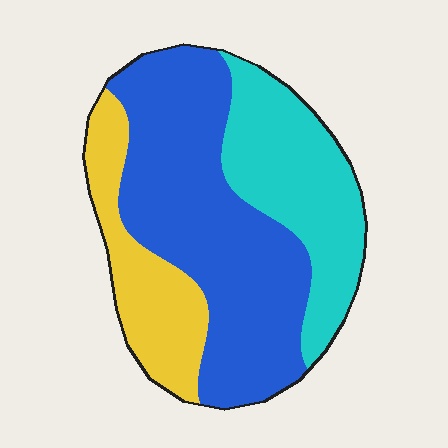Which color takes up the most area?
Blue, at roughly 50%.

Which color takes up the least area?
Yellow, at roughly 20%.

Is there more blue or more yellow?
Blue.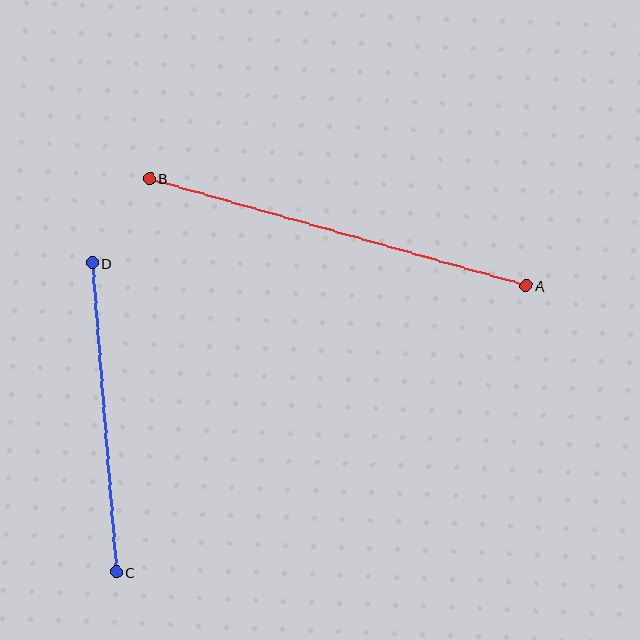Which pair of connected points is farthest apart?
Points A and B are farthest apart.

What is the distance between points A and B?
The distance is approximately 392 pixels.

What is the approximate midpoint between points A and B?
The midpoint is at approximately (338, 232) pixels.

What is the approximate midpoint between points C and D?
The midpoint is at approximately (105, 418) pixels.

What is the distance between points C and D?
The distance is approximately 311 pixels.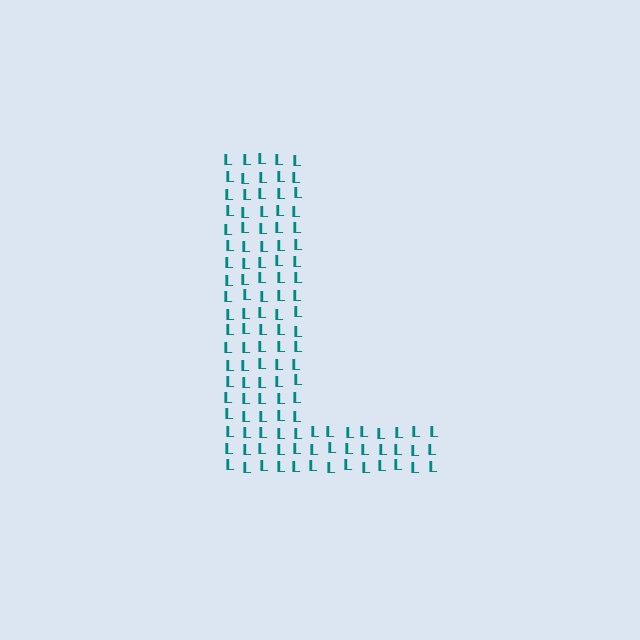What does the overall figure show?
The overall figure shows the letter L.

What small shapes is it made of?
It is made of small letter L's.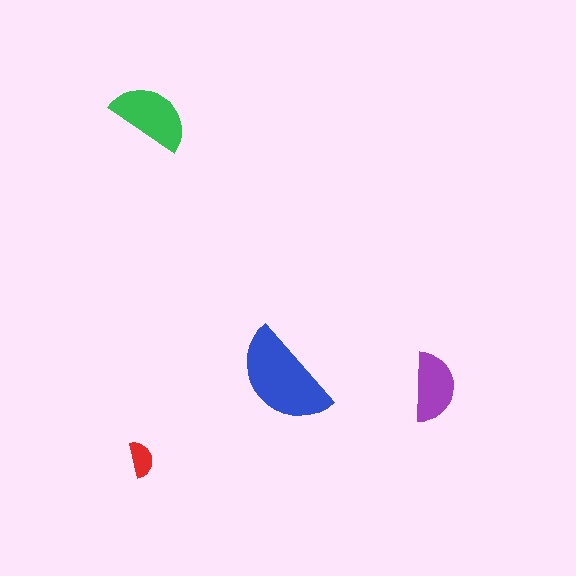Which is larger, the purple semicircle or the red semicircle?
The purple one.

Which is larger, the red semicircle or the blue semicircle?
The blue one.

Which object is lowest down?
The red semicircle is bottommost.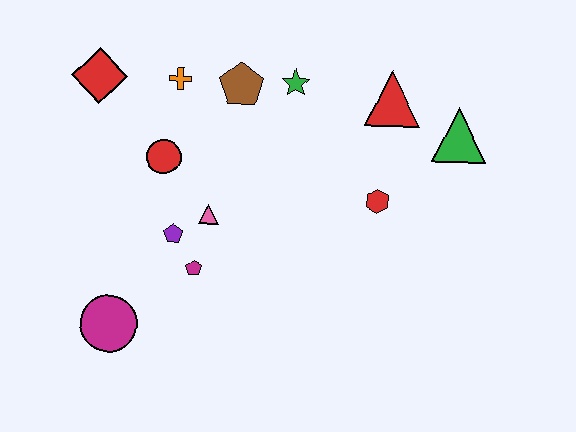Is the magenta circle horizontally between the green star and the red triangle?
No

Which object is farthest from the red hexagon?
The red diamond is farthest from the red hexagon.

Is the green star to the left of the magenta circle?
No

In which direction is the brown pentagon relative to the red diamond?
The brown pentagon is to the right of the red diamond.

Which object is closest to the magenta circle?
The magenta pentagon is closest to the magenta circle.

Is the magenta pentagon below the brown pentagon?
Yes